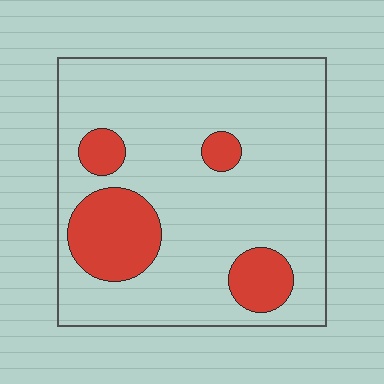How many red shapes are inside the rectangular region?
4.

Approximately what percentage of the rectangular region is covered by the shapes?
Approximately 20%.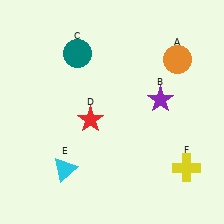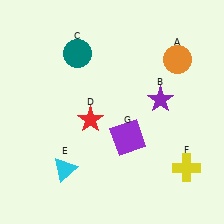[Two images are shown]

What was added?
A purple square (G) was added in Image 2.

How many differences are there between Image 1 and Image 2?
There is 1 difference between the two images.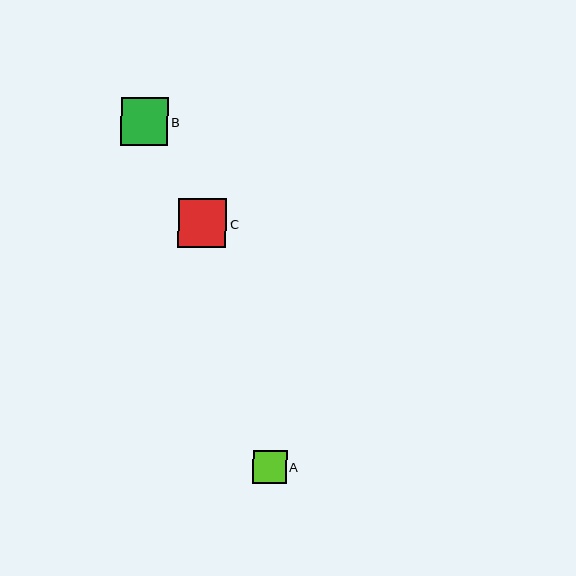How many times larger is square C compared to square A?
Square C is approximately 1.5 times the size of square A.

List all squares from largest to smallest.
From largest to smallest: C, B, A.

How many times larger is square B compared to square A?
Square B is approximately 1.4 times the size of square A.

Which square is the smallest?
Square A is the smallest with a size of approximately 33 pixels.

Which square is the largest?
Square C is the largest with a size of approximately 49 pixels.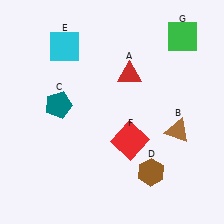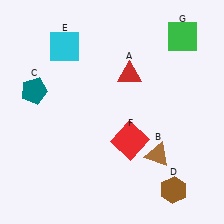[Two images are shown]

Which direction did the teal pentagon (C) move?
The teal pentagon (C) moved left.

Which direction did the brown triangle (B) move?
The brown triangle (B) moved down.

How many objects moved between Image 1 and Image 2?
3 objects moved between the two images.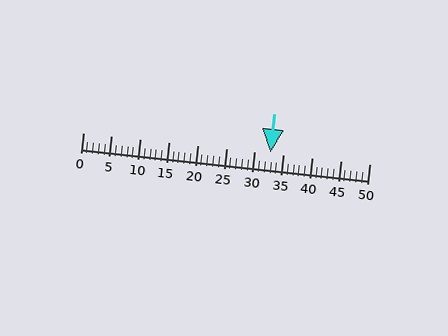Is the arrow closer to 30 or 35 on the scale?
The arrow is closer to 35.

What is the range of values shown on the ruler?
The ruler shows values from 0 to 50.